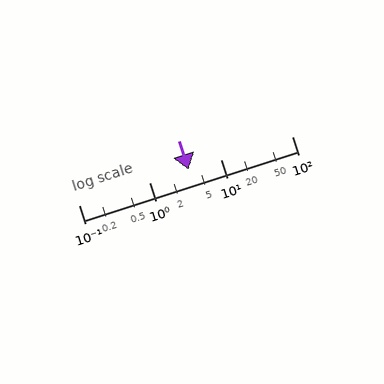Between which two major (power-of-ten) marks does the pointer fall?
The pointer is between 1 and 10.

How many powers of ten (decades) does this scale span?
The scale spans 3 decades, from 0.1 to 100.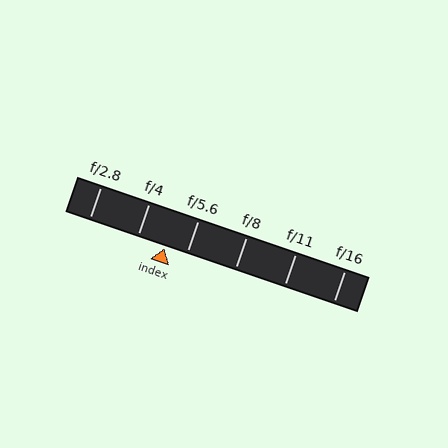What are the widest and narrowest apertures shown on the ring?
The widest aperture shown is f/2.8 and the narrowest is f/16.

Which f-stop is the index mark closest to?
The index mark is closest to f/5.6.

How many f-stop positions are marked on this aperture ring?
There are 6 f-stop positions marked.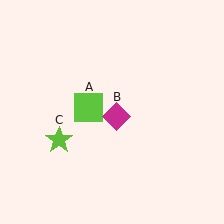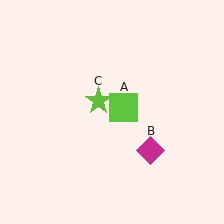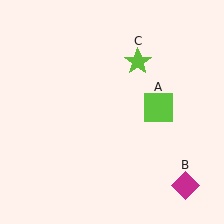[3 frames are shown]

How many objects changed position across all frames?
3 objects changed position: lime square (object A), magenta diamond (object B), lime star (object C).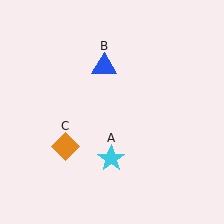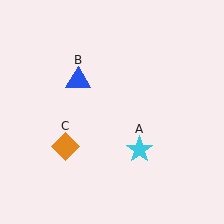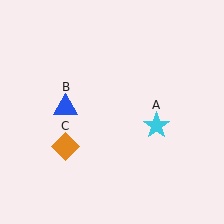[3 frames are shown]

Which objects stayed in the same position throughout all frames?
Orange diamond (object C) remained stationary.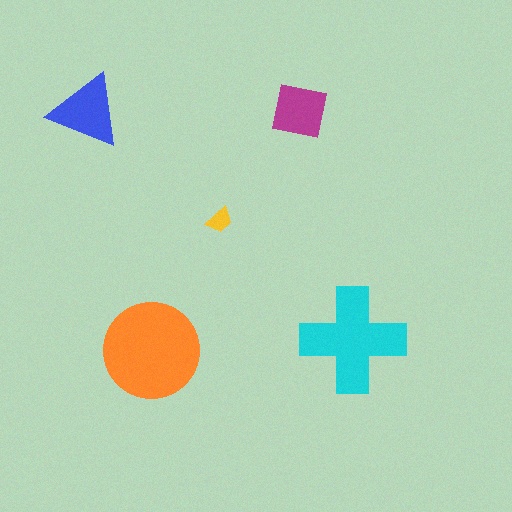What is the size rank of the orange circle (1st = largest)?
1st.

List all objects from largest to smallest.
The orange circle, the cyan cross, the blue triangle, the magenta square, the yellow trapezoid.